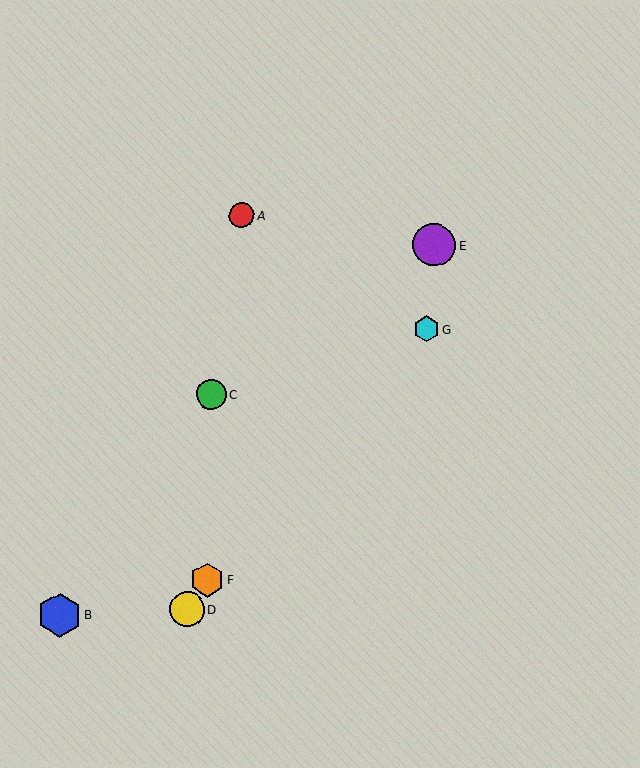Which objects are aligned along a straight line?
Objects D, E, F are aligned along a straight line.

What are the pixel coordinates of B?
Object B is at (59, 615).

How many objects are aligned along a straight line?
3 objects (D, E, F) are aligned along a straight line.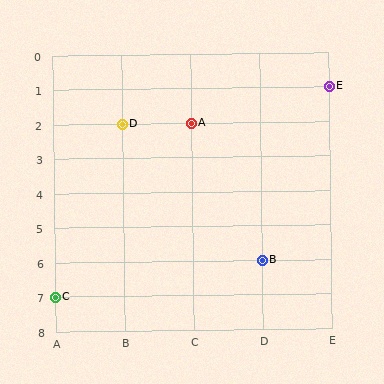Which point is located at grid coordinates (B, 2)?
Point D is at (B, 2).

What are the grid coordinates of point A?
Point A is at grid coordinates (C, 2).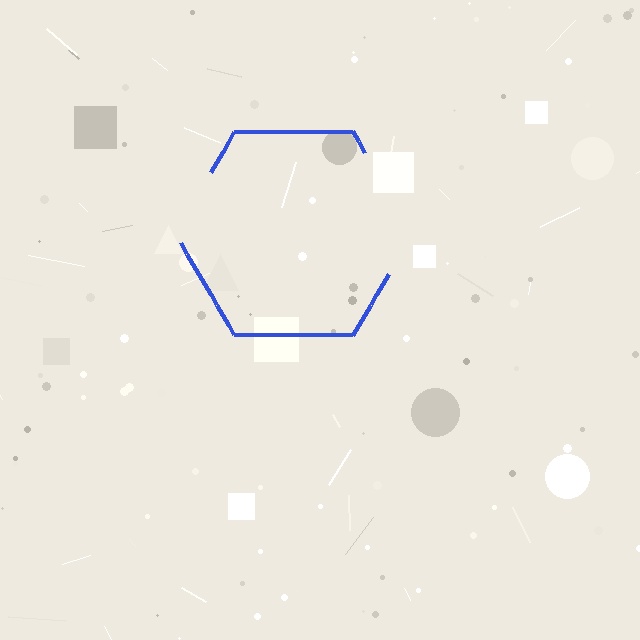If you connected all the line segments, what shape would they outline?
They would outline a hexagon.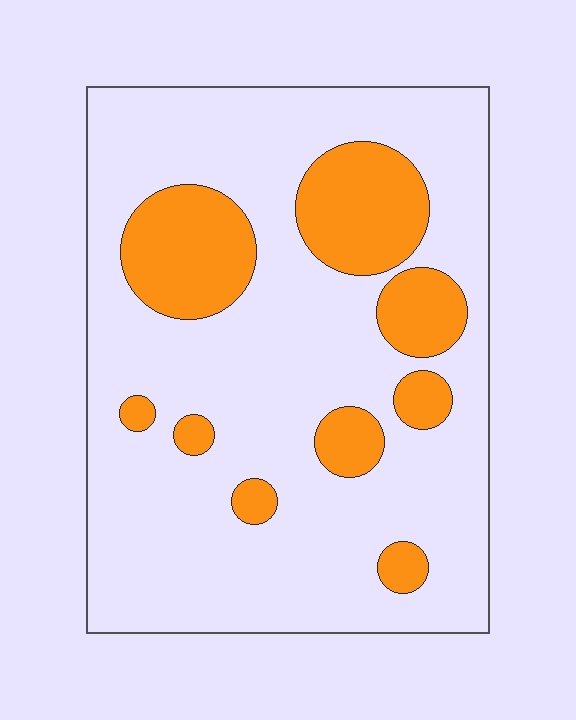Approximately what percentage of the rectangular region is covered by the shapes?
Approximately 20%.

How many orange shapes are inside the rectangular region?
9.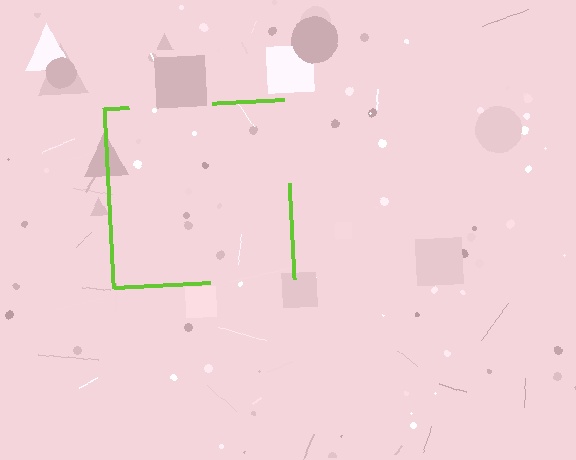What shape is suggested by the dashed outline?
The dashed outline suggests a square.